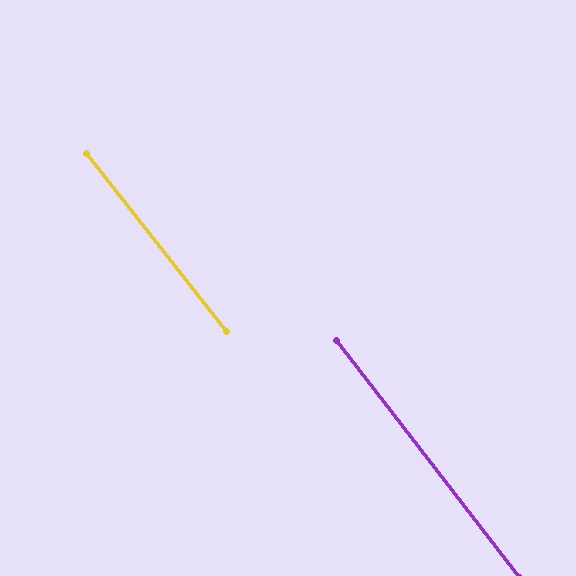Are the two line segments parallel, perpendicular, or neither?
Parallel — their directions differ by only 0.5°.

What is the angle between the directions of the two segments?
Approximately 1 degree.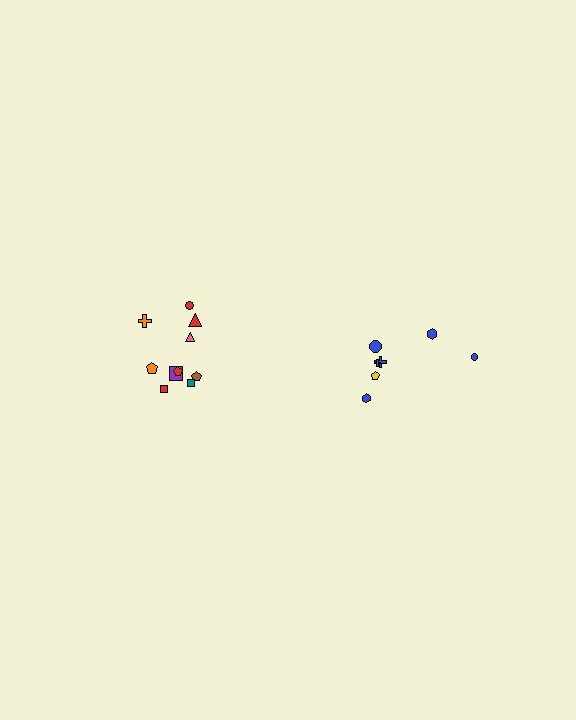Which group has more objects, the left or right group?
The left group.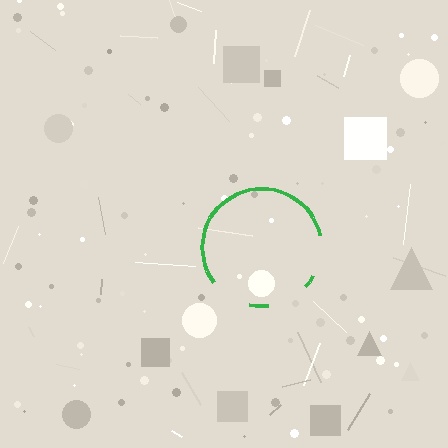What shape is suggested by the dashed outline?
The dashed outline suggests a circle.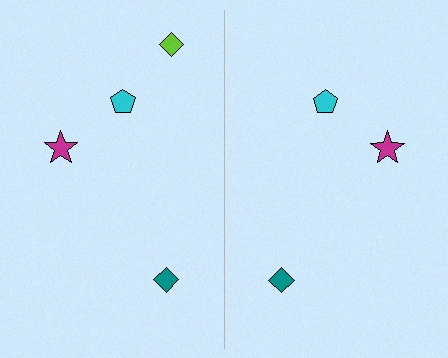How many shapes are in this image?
There are 7 shapes in this image.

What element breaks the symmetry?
A lime diamond is missing from the right side.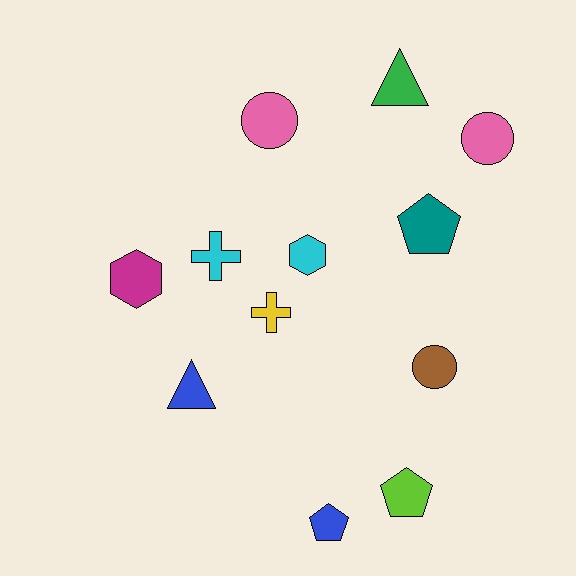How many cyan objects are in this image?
There are 2 cyan objects.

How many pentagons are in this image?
There are 3 pentagons.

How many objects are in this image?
There are 12 objects.